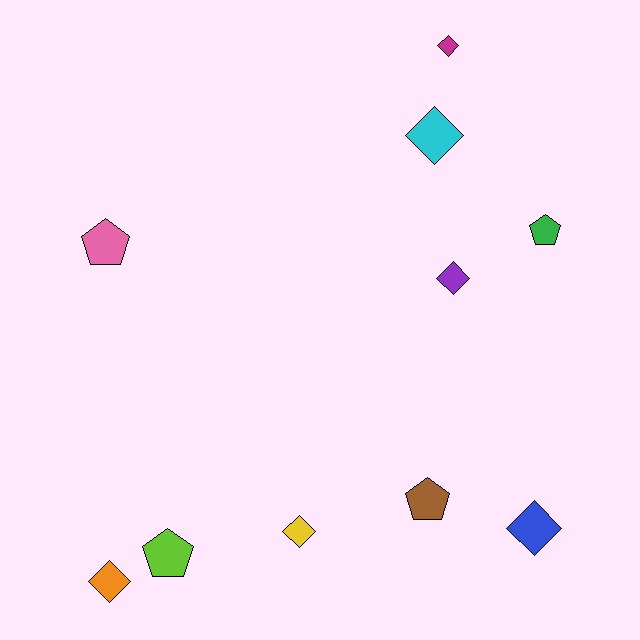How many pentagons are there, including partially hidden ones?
There are 4 pentagons.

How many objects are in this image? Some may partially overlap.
There are 10 objects.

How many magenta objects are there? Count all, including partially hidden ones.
There is 1 magenta object.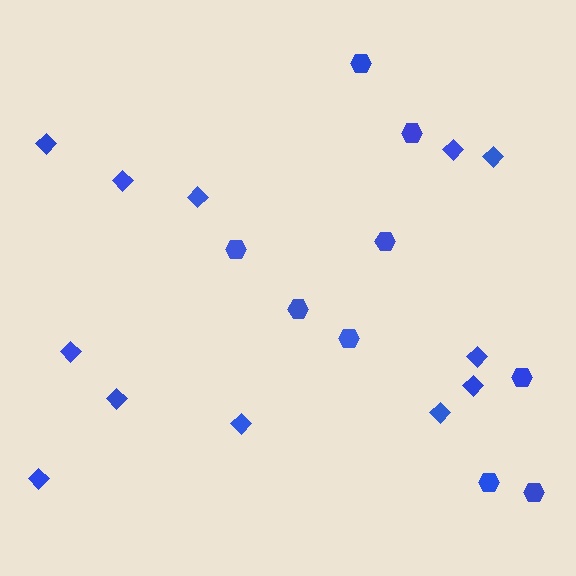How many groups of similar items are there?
There are 2 groups: one group of diamonds (12) and one group of hexagons (9).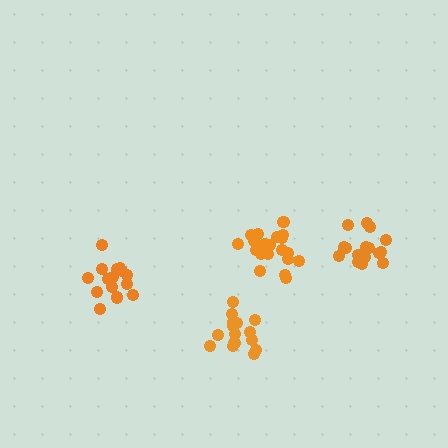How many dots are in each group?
Group 1: 21 dots, Group 2: 15 dots, Group 3: 15 dots, Group 4: 17 dots (68 total).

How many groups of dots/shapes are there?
There are 4 groups.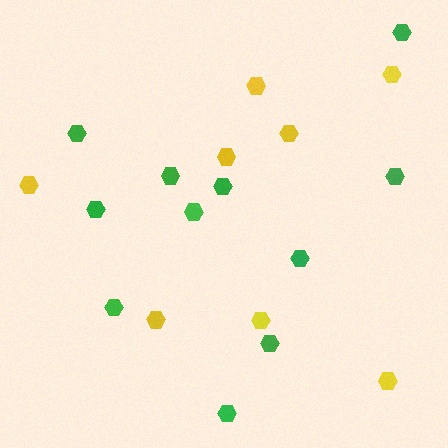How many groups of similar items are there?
There are 2 groups: one group of yellow hexagons (8) and one group of green hexagons (11).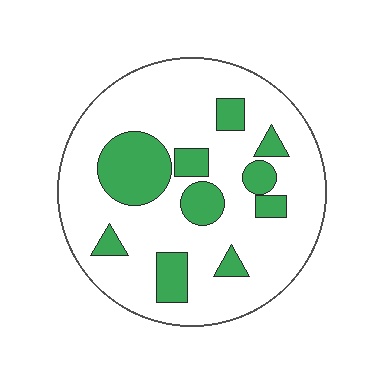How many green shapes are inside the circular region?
10.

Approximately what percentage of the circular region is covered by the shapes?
Approximately 25%.